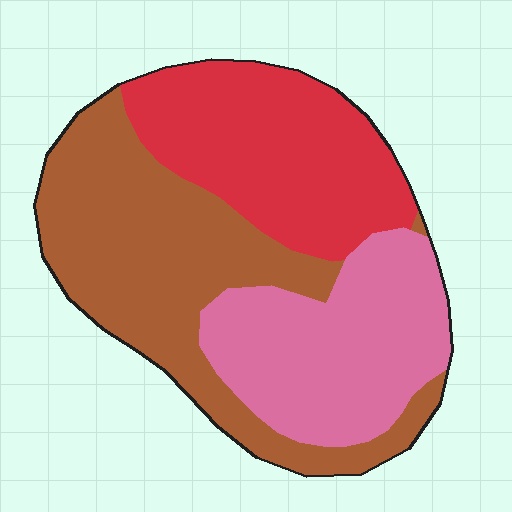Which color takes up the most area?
Brown, at roughly 40%.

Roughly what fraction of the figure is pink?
Pink covers around 30% of the figure.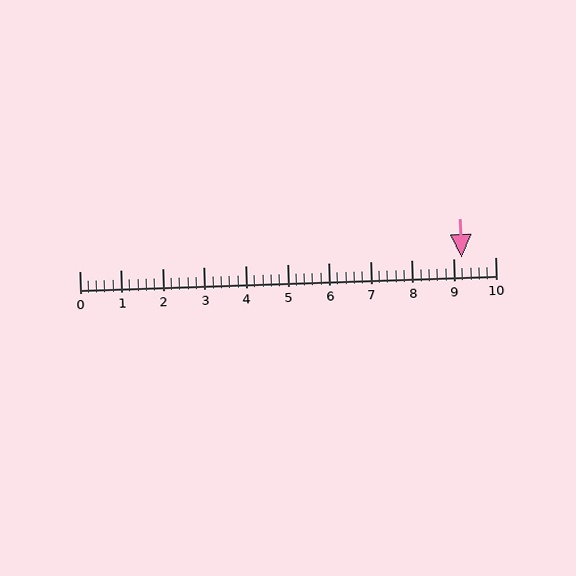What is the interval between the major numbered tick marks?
The major tick marks are spaced 1 units apart.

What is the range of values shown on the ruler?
The ruler shows values from 0 to 10.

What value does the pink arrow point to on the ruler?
The pink arrow points to approximately 9.2.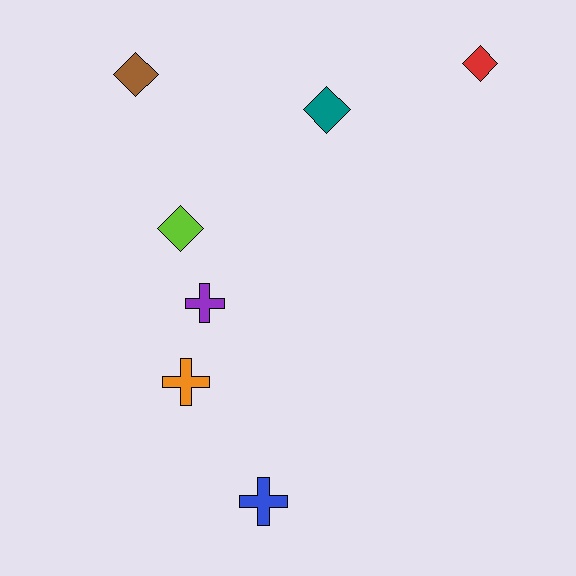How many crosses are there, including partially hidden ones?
There are 3 crosses.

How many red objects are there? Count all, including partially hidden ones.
There is 1 red object.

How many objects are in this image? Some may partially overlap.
There are 7 objects.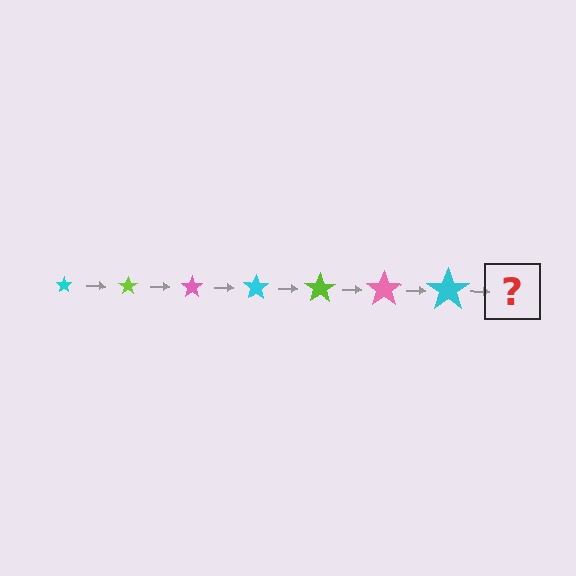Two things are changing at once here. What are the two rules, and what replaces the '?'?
The two rules are that the star grows larger each step and the color cycles through cyan, lime, and pink. The '?' should be a lime star, larger than the previous one.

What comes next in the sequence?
The next element should be a lime star, larger than the previous one.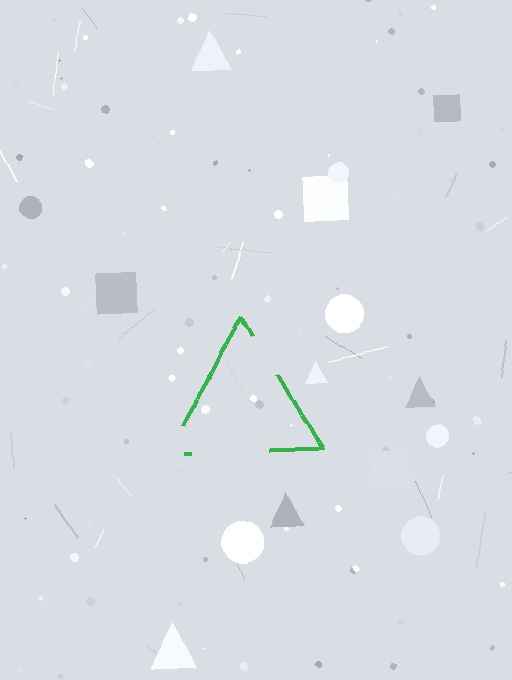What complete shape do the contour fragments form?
The contour fragments form a triangle.